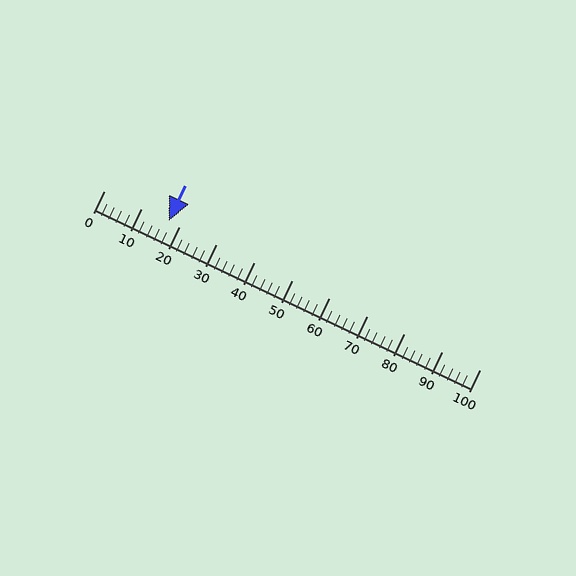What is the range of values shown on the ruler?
The ruler shows values from 0 to 100.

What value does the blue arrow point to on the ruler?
The blue arrow points to approximately 17.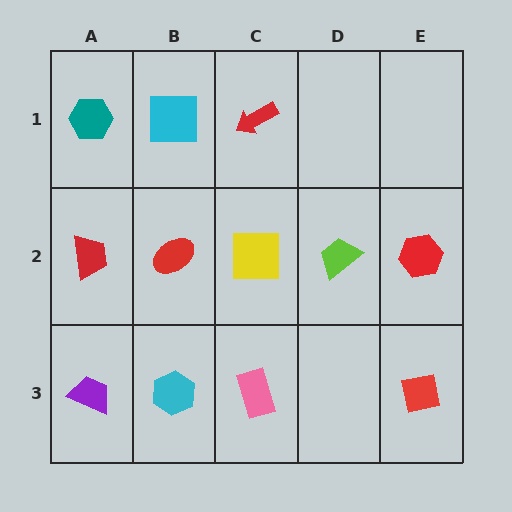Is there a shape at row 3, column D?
No, that cell is empty.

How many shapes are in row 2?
5 shapes.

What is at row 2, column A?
A red trapezoid.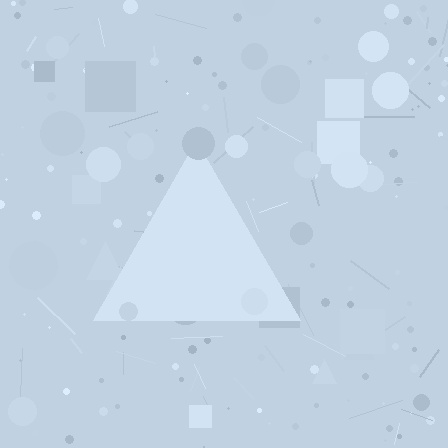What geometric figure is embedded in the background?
A triangle is embedded in the background.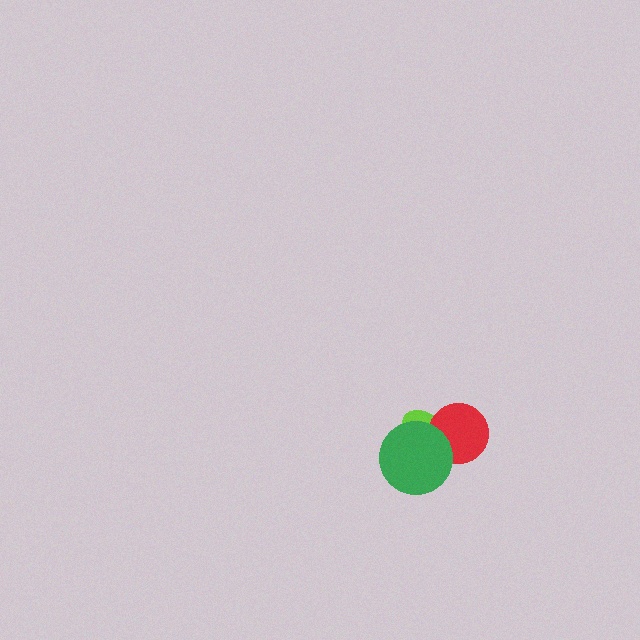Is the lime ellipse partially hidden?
Yes, it is partially covered by another shape.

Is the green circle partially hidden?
No, no other shape covers it.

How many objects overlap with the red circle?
2 objects overlap with the red circle.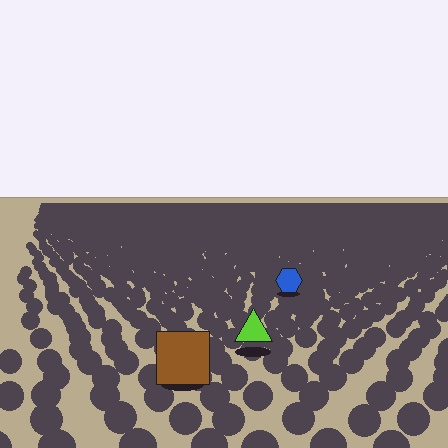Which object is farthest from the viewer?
The blue hexagon is farthest from the viewer. It appears smaller and the ground texture around it is denser.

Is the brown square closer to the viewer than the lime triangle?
Yes. The brown square is closer — you can tell from the texture gradient: the ground texture is coarser near it.